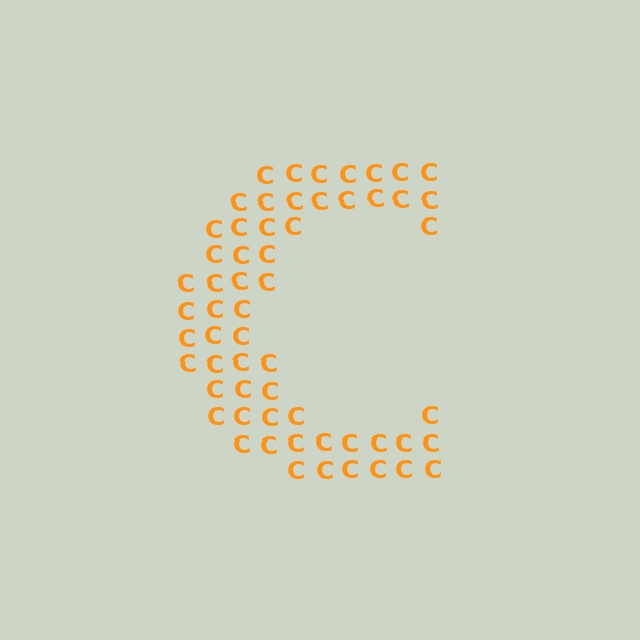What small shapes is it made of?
It is made of small letter C's.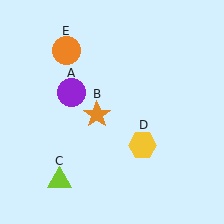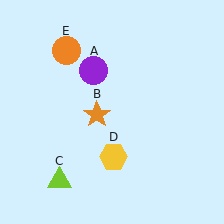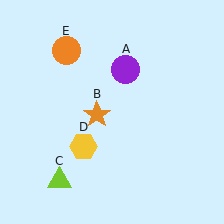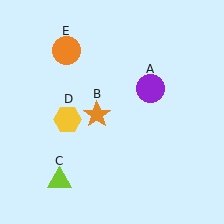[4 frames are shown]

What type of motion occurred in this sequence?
The purple circle (object A), yellow hexagon (object D) rotated clockwise around the center of the scene.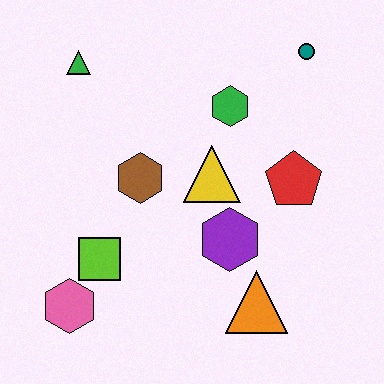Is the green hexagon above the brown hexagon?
Yes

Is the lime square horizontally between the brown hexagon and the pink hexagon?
Yes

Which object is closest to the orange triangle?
The purple hexagon is closest to the orange triangle.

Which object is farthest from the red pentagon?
The pink hexagon is farthest from the red pentagon.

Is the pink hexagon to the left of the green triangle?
Yes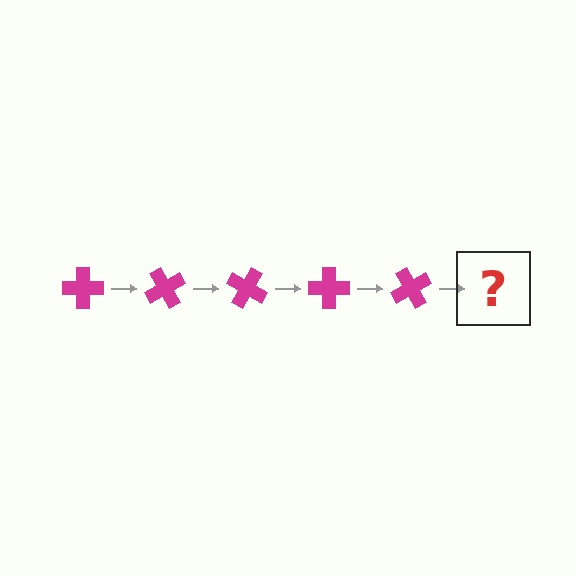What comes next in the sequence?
The next element should be a magenta cross rotated 300 degrees.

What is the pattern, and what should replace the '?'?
The pattern is that the cross rotates 60 degrees each step. The '?' should be a magenta cross rotated 300 degrees.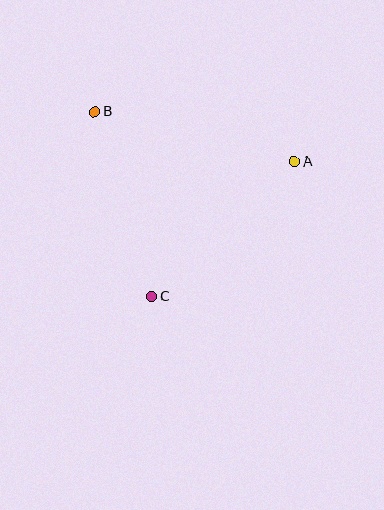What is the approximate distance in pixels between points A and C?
The distance between A and C is approximately 196 pixels.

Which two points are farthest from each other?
Points A and B are farthest from each other.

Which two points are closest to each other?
Points B and C are closest to each other.